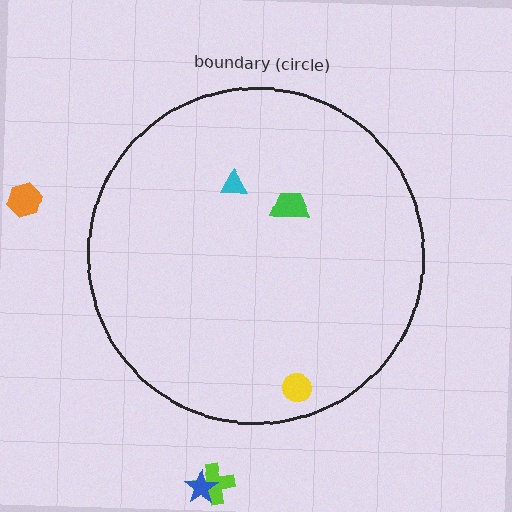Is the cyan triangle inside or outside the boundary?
Inside.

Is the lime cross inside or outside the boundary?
Outside.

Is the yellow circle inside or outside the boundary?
Inside.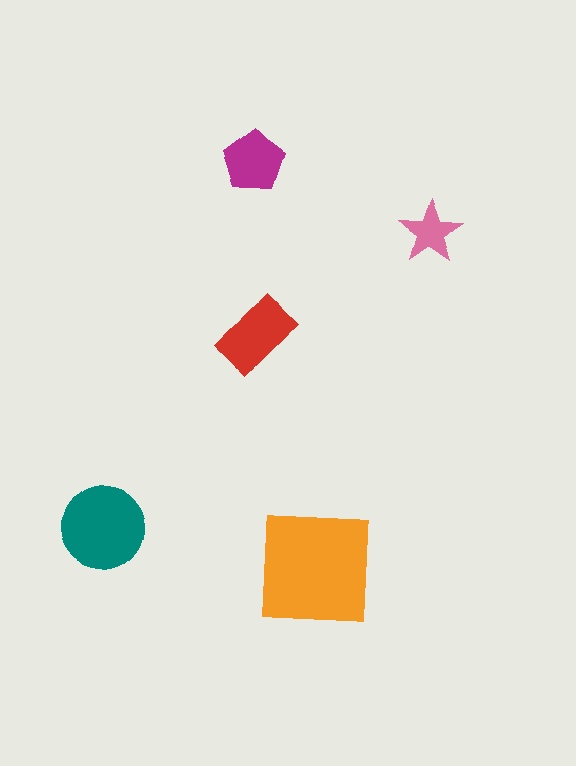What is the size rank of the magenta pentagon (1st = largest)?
4th.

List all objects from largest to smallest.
The orange square, the teal circle, the red rectangle, the magenta pentagon, the pink star.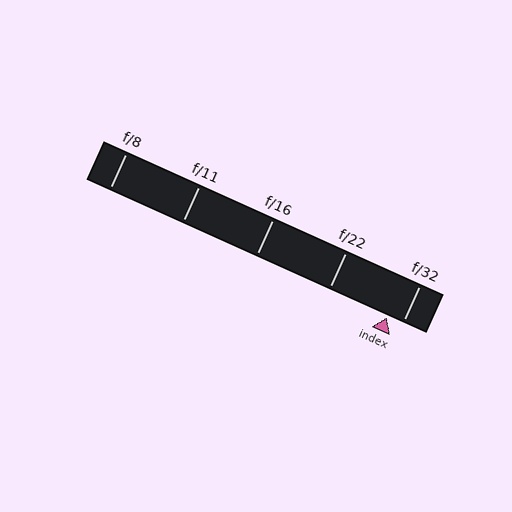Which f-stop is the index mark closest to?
The index mark is closest to f/32.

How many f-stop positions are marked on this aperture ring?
There are 5 f-stop positions marked.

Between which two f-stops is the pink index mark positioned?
The index mark is between f/22 and f/32.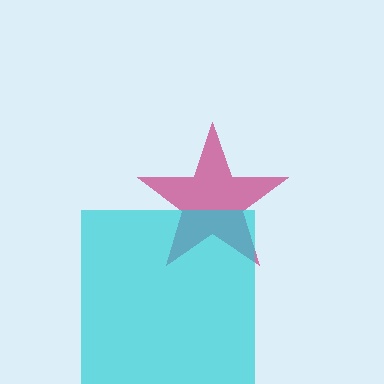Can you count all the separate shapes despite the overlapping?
Yes, there are 2 separate shapes.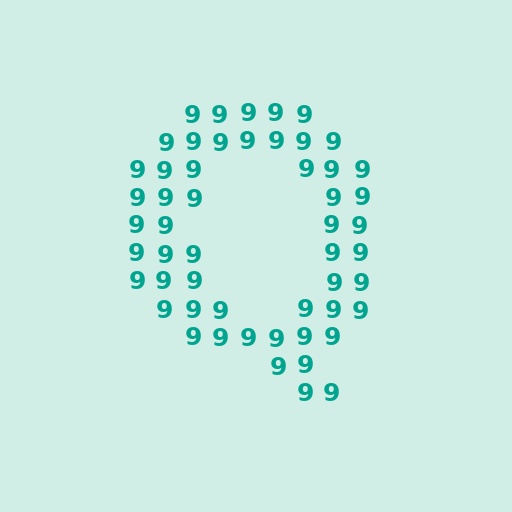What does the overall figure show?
The overall figure shows the letter Q.